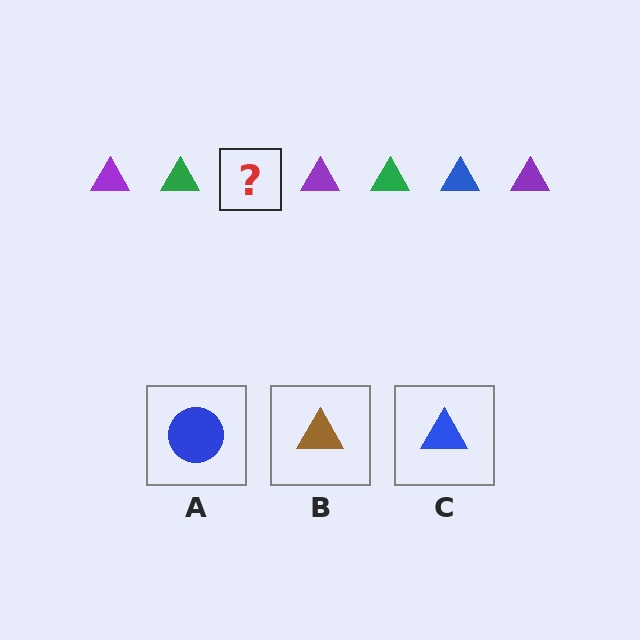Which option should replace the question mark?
Option C.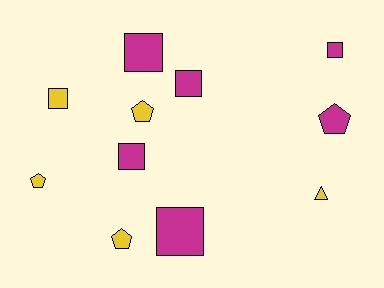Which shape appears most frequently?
Square, with 6 objects.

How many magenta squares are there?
There are 5 magenta squares.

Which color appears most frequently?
Magenta, with 6 objects.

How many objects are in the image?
There are 11 objects.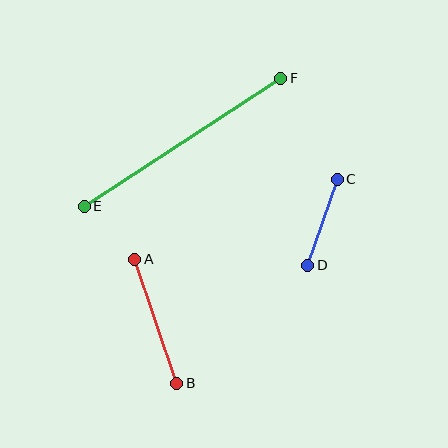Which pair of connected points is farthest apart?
Points E and F are farthest apart.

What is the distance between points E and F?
The distance is approximately 234 pixels.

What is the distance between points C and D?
The distance is approximately 91 pixels.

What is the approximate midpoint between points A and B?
The midpoint is at approximately (156, 321) pixels.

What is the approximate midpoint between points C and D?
The midpoint is at approximately (323, 222) pixels.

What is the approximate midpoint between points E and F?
The midpoint is at approximately (182, 142) pixels.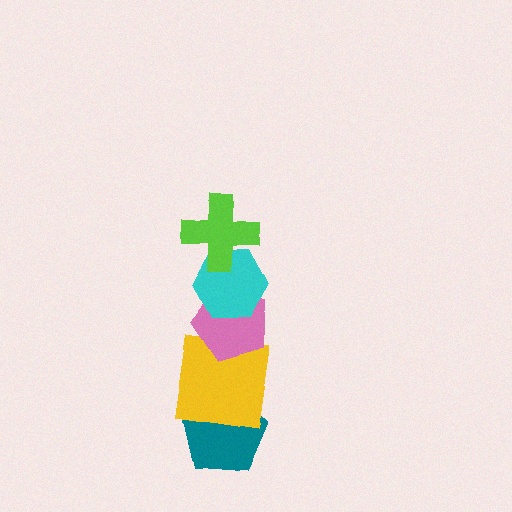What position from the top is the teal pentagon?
The teal pentagon is 5th from the top.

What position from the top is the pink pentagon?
The pink pentagon is 3rd from the top.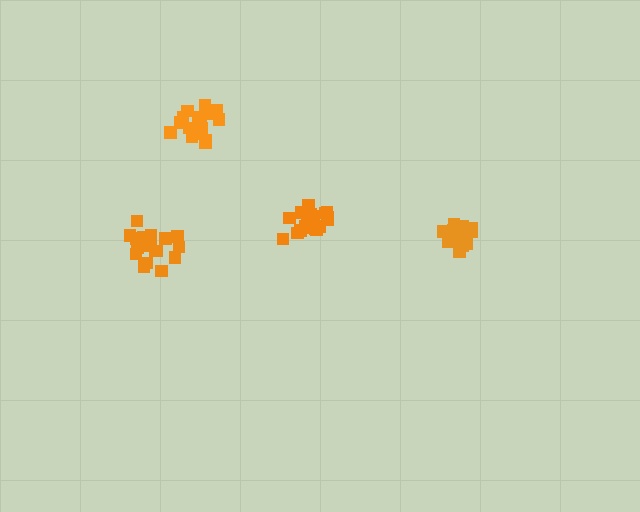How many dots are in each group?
Group 1: 18 dots, Group 2: 21 dots, Group 3: 19 dots, Group 4: 20 dots (78 total).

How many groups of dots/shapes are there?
There are 4 groups.